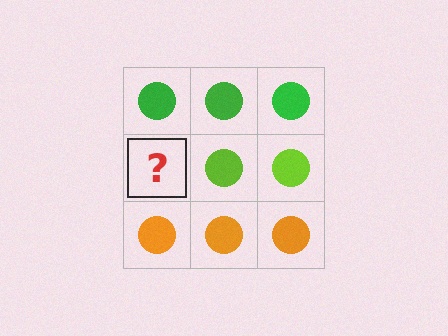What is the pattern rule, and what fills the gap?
The rule is that each row has a consistent color. The gap should be filled with a lime circle.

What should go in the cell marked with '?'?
The missing cell should contain a lime circle.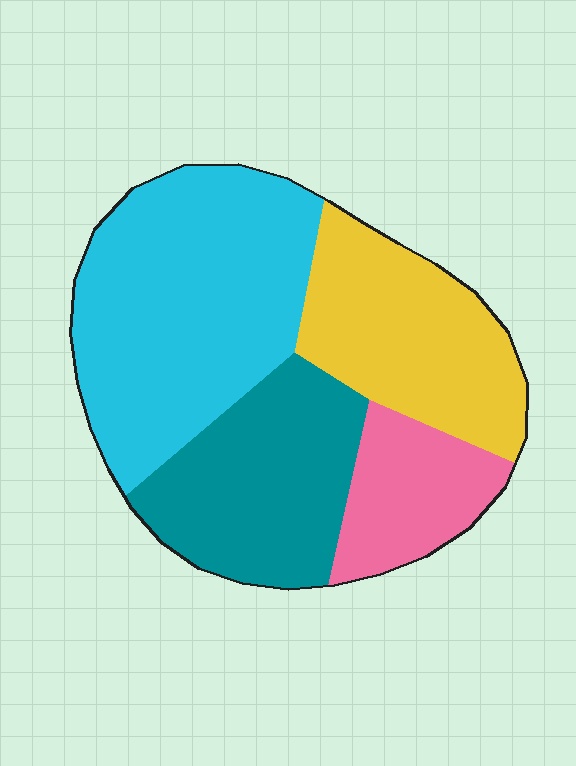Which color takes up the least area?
Pink, at roughly 15%.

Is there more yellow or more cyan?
Cyan.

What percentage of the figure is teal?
Teal takes up between a sixth and a third of the figure.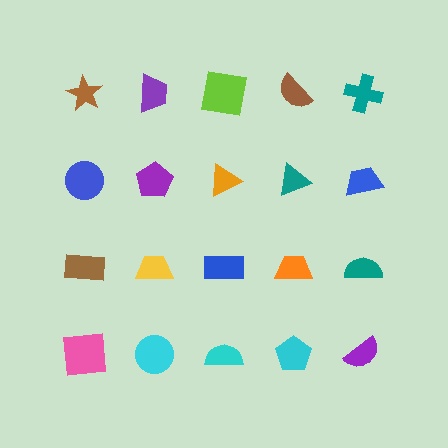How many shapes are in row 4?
5 shapes.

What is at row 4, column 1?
A pink square.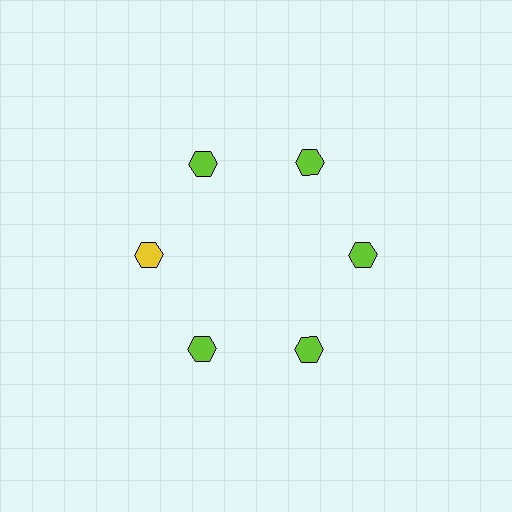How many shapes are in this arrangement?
There are 6 shapes arranged in a ring pattern.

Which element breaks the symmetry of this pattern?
The yellow hexagon at roughly the 9 o'clock position breaks the symmetry. All other shapes are lime hexagons.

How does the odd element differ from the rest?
It has a different color: yellow instead of lime.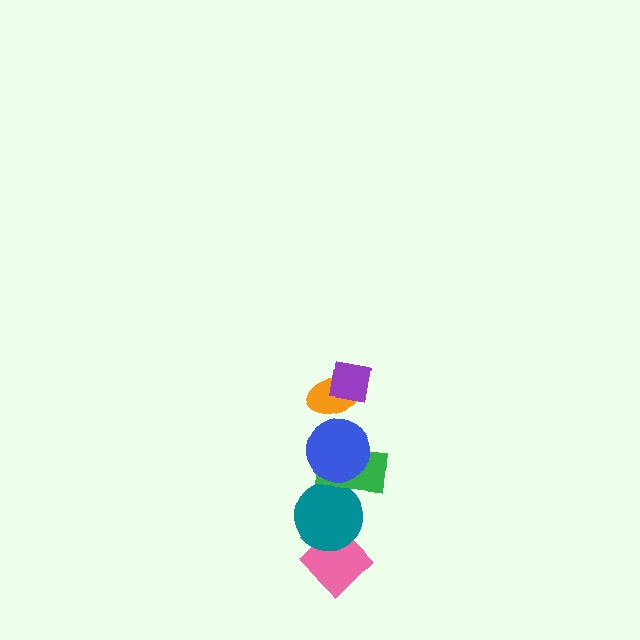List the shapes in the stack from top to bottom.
From top to bottom: the purple square, the orange ellipse, the blue circle, the green rectangle, the teal circle, the pink diamond.